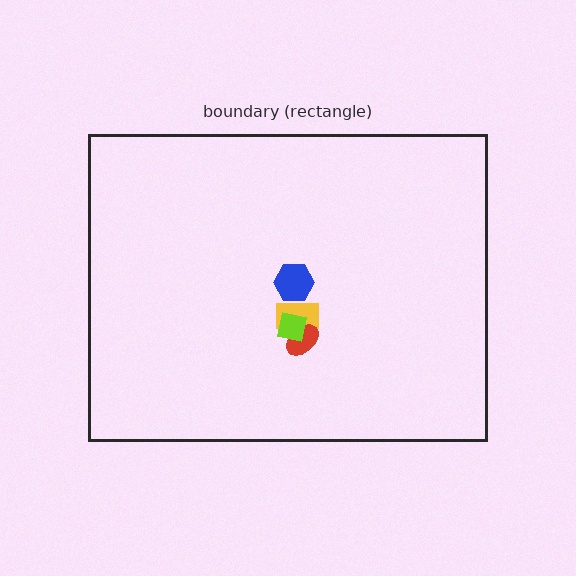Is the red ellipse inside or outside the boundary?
Inside.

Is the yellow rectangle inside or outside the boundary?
Inside.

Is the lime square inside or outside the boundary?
Inside.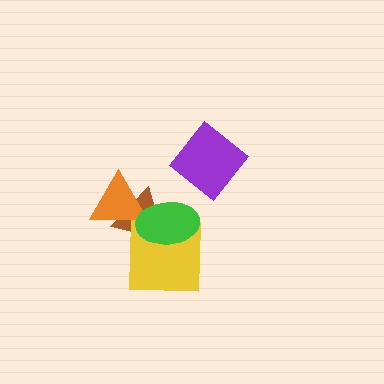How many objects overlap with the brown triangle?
3 objects overlap with the brown triangle.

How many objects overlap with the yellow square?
3 objects overlap with the yellow square.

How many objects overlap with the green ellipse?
3 objects overlap with the green ellipse.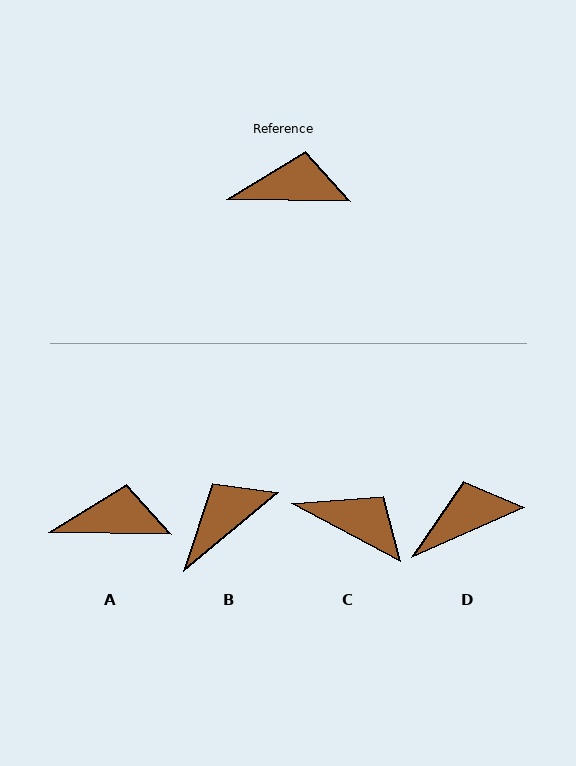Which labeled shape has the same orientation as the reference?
A.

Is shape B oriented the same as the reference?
No, it is off by about 40 degrees.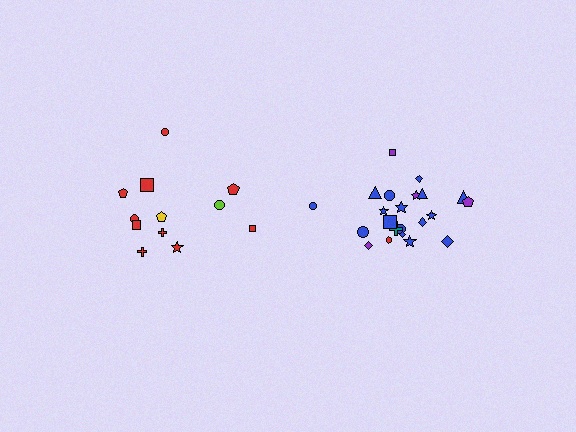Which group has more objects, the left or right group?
The right group.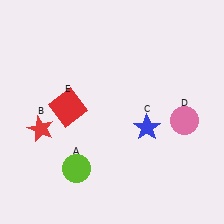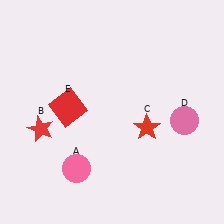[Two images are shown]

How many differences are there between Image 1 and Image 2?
There are 2 differences between the two images.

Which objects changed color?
A changed from lime to pink. C changed from blue to red.